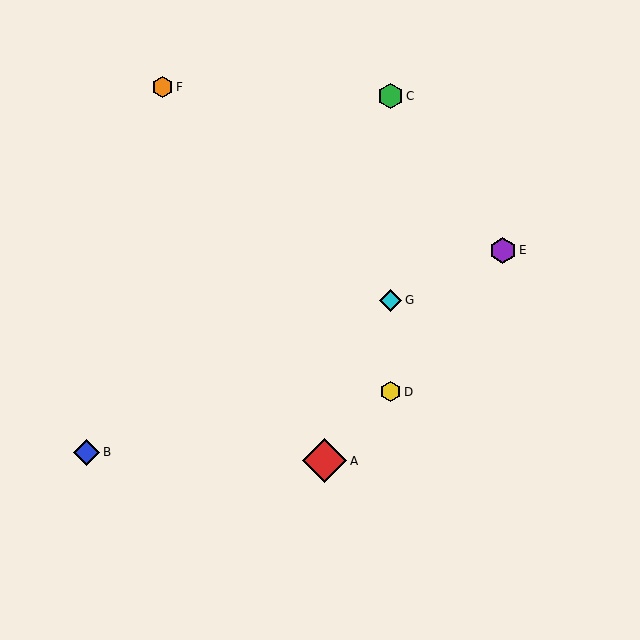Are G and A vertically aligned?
No, G is at x≈390 and A is at x≈325.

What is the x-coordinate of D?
Object D is at x≈390.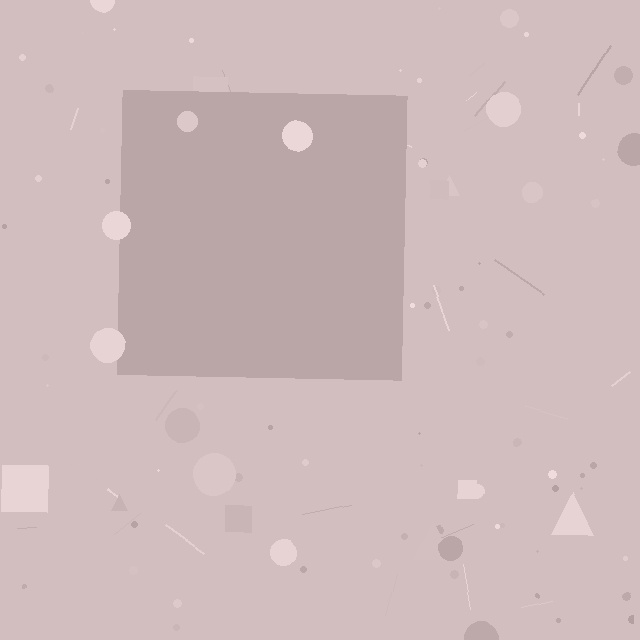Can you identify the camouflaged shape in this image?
The camouflaged shape is a square.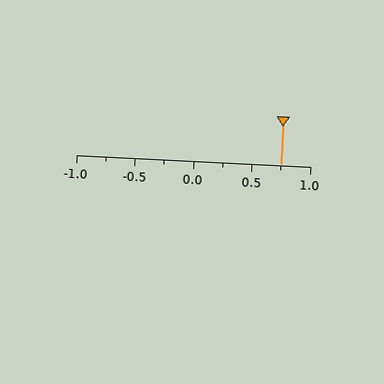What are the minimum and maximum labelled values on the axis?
The axis runs from -1.0 to 1.0.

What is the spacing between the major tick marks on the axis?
The major ticks are spaced 0.5 apart.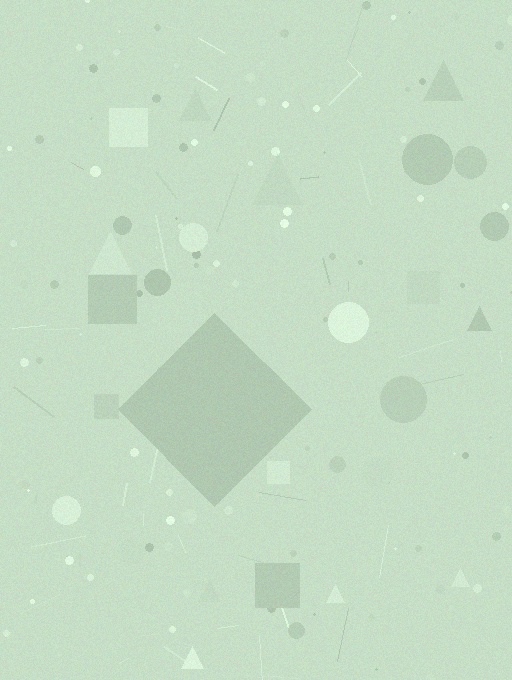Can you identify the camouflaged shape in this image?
The camouflaged shape is a diamond.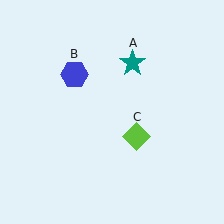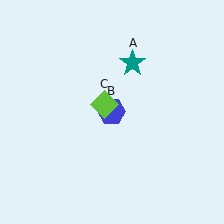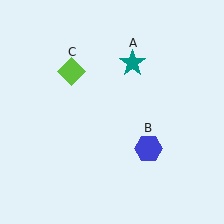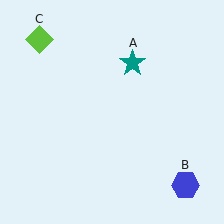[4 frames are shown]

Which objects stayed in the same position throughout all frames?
Teal star (object A) remained stationary.